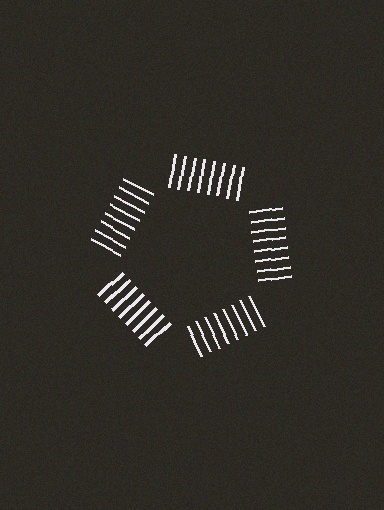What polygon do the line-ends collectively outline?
An illusory pentagon — the line segments terminate on its edges but no continuous stroke is drawn.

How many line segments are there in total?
40 — 8 along each of the 5 edges.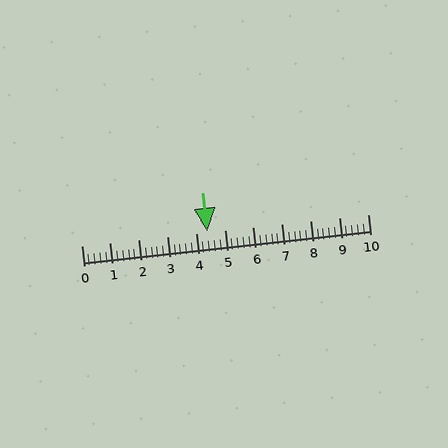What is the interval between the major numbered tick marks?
The major tick marks are spaced 1 units apart.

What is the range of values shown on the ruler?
The ruler shows values from 0 to 10.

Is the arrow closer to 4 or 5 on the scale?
The arrow is closer to 4.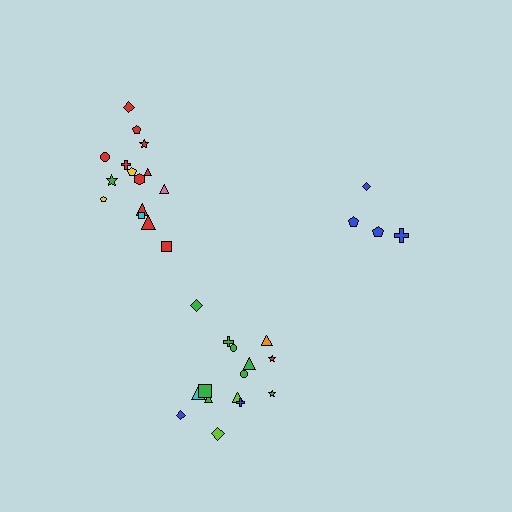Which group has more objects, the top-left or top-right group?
The top-left group.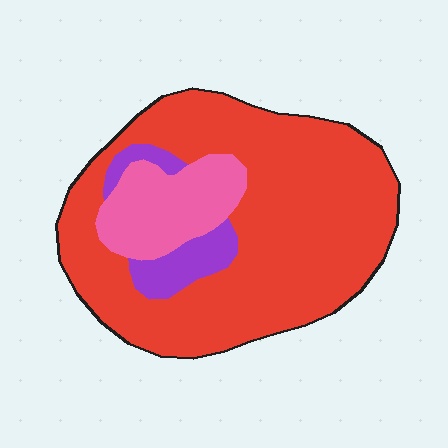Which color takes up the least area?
Purple, at roughly 10%.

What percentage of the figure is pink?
Pink takes up about one sixth (1/6) of the figure.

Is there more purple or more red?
Red.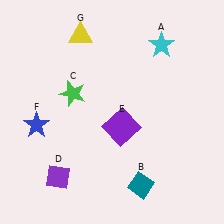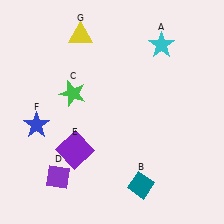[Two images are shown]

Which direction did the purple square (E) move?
The purple square (E) moved left.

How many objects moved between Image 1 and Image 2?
1 object moved between the two images.